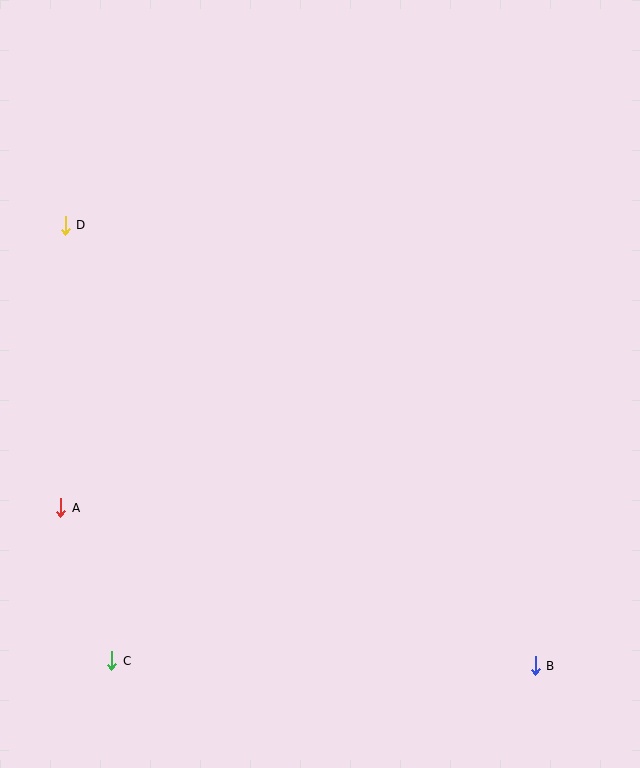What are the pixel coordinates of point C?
Point C is at (112, 661).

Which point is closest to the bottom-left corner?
Point C is closest to the bottom-left corner.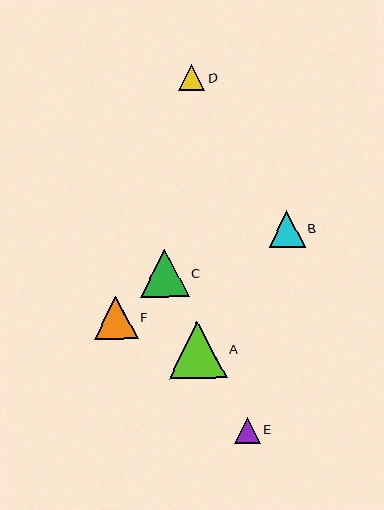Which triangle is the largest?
Triangle A is the largest with a size of approximately 57 pixels.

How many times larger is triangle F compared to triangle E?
Triangle F is approximately 1.7 times the size of triangle E.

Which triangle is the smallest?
Triangle E is the smallest with a size of approximately 25 pixels.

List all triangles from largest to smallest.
From largest to smallest: A, C, F, B, D, E.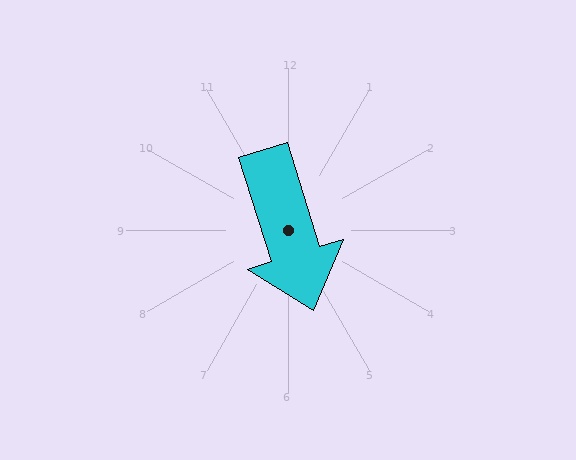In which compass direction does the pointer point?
South.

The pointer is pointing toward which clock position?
Roughly 5 o'clock.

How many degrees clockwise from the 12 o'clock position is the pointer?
Approximately 163 degrees.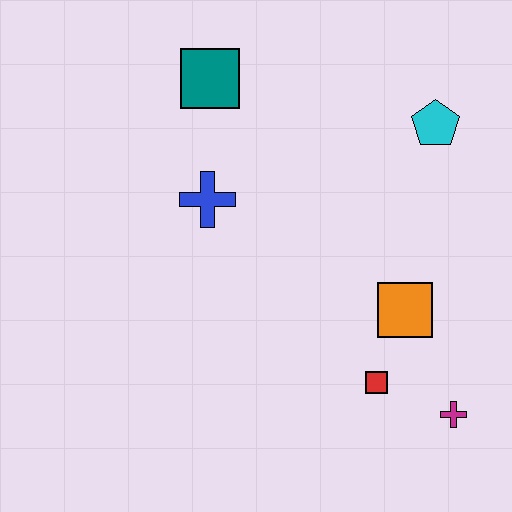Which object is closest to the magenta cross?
The red square is closest to the magenta cross.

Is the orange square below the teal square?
Yes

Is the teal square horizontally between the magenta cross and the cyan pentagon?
No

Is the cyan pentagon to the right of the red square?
Yes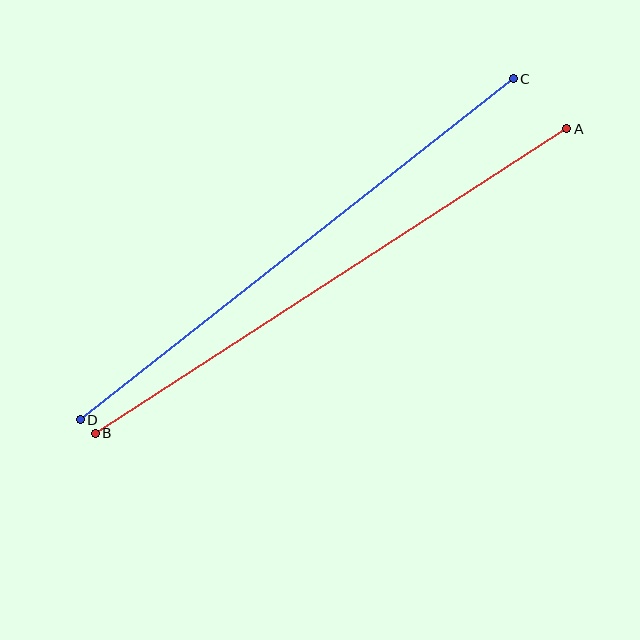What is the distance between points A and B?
The distance is approximately 561 pixels.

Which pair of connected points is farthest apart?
Points A and B are farthest apart.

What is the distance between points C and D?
The distance is approximately 551 pixels.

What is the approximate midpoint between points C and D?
The midpoint is at approximately (297, 249) pixels.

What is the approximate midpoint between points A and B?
The midpoint is at approximately (331, 281) pixels.